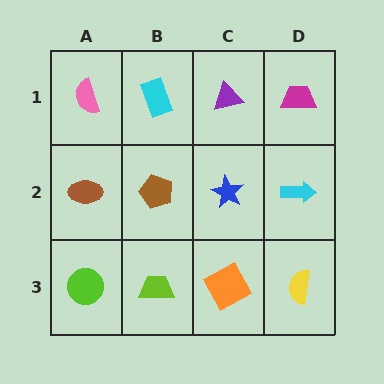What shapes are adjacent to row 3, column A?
A brown ellipse (row 2, column A), a lime trapezoid (row 3, column B).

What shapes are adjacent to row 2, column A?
A pink semicircle (row 1, column A), a lime circle (row 3, column A), a brown pentagon (row 2, column B).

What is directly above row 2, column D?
A magenta trapezoid.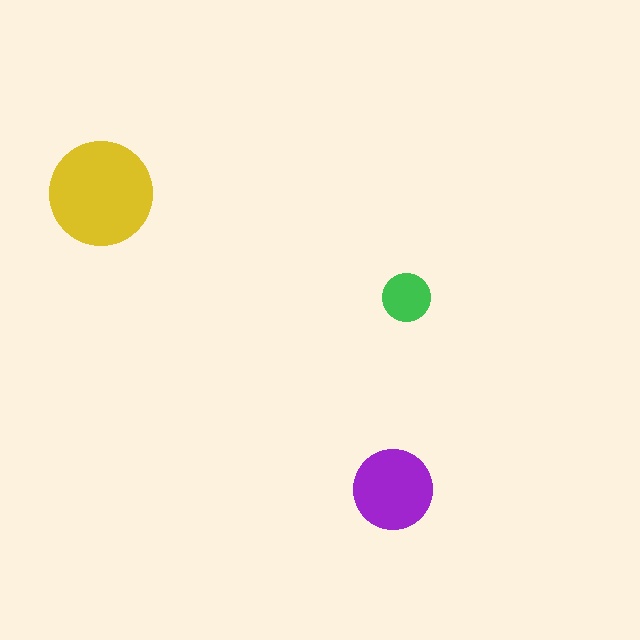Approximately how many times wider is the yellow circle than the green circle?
About 2 times wider.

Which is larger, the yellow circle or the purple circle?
The yellow one.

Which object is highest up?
The yellow circle is topmost.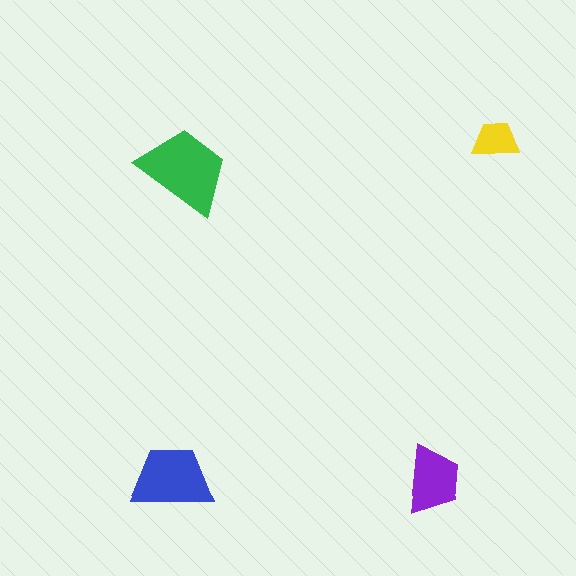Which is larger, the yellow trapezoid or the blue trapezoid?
The blue one.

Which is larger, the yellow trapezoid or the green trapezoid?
The green one.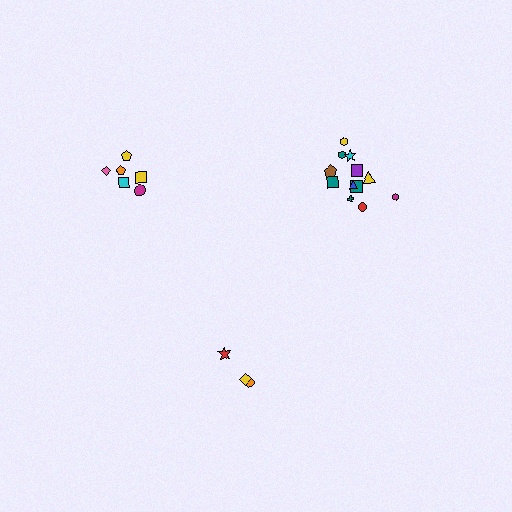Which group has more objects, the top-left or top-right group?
The top-right group.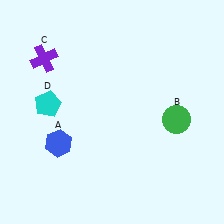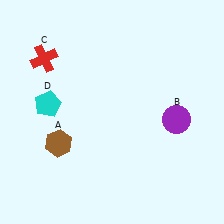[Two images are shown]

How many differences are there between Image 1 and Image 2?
There are 3 differences between the two images.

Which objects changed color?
A changed from blue to brown. B changed from green to purple. C changed from purple to red.